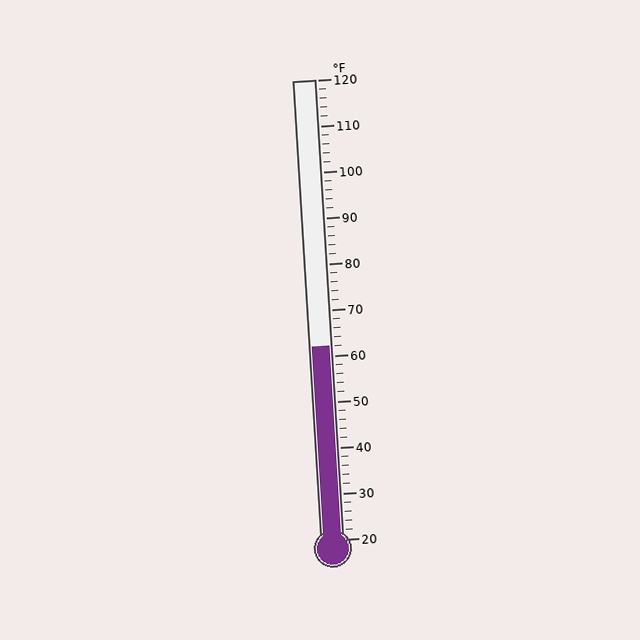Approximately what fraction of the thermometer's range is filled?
The thermometer is filled to approximately 40% of its range.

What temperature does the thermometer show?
The thermometer shows approximately 62°F.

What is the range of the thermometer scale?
The thermometer scale ranges from 20°F to 120°F.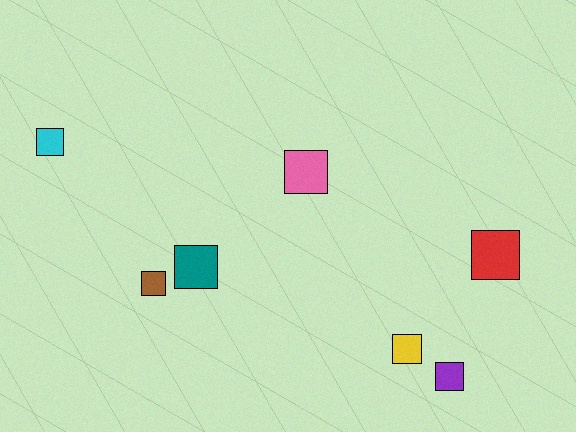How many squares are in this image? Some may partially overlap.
There are 7 squares.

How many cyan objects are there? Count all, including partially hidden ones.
There is 1 cyan object.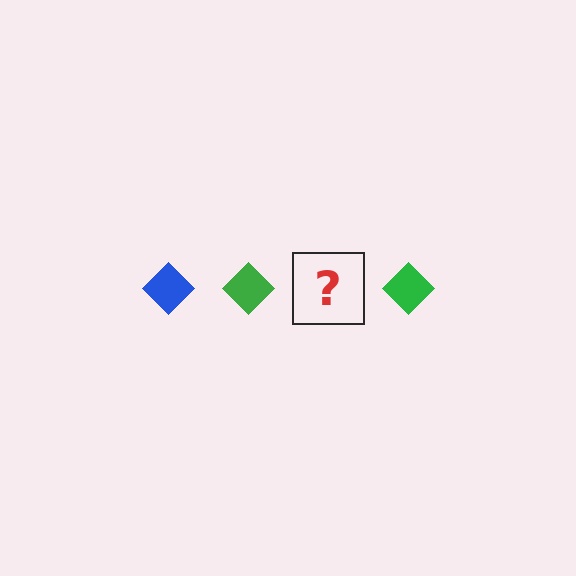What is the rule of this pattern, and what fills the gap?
The rule is that the pattern cycles through blue, green diamonds. The gap should be filled with a blue diamond.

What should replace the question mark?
The question mark should be replaced with a blue diamond.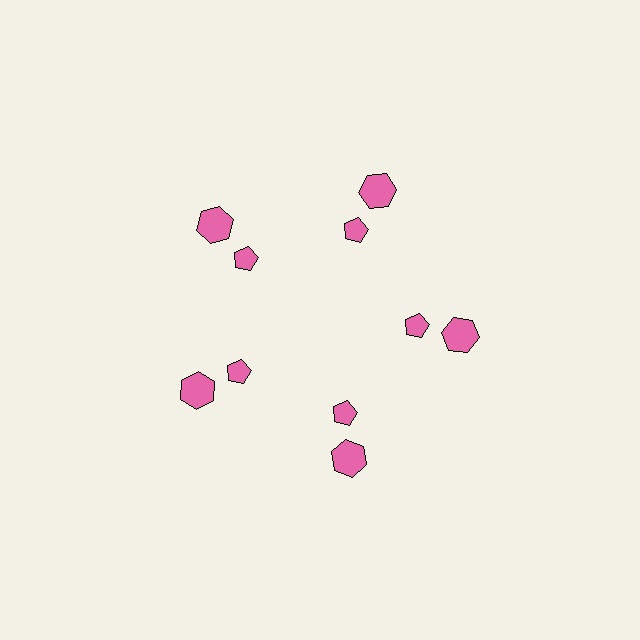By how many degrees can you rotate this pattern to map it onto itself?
The pattern maps onto itself every 72 degrees of rotation.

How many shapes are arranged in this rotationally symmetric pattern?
There are 10 shapes, arranged in 5 groups of 2.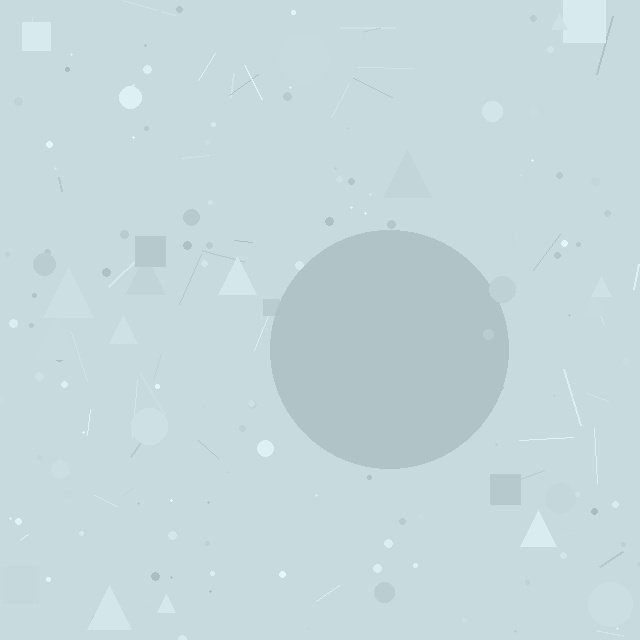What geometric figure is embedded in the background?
A circle is embedded in the background.